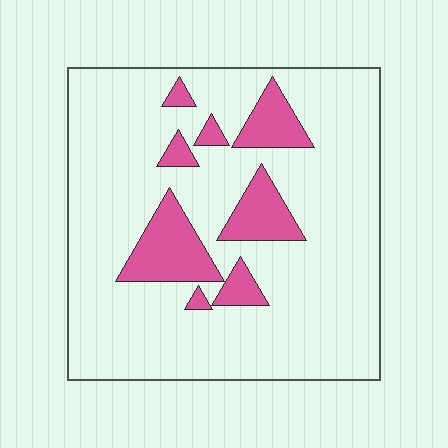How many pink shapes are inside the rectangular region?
8.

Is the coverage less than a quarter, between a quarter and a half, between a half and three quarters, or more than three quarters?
Less than a quarter.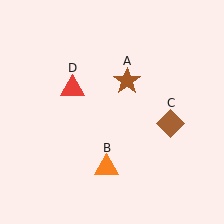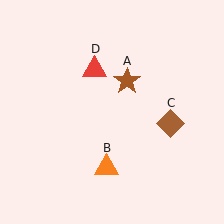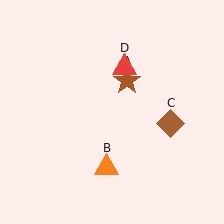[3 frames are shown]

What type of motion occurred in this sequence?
The red triangle (object D) rotated clockwise around the center of the scene.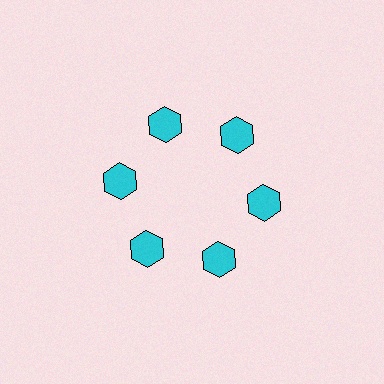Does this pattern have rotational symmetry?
Yes, this pattern has 6-fold rotational symmetry. It looks the same after rotating 60 degrees around the center.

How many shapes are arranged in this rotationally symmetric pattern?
There are 6 shapes, arranged in 6 groups of 1.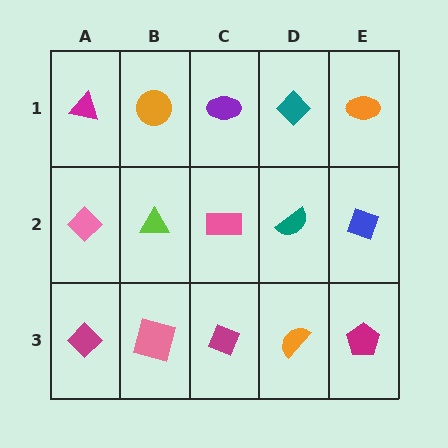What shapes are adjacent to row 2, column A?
A magenta triangle (row 1, column A), a magenta diamond (row 3, column A), a lime triangle (row 2, column B).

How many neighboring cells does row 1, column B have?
3.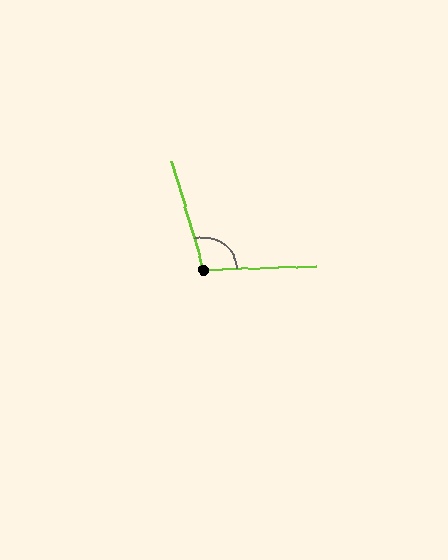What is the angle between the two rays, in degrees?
Approximately 104 degrees.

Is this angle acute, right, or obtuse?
It is obtuse.